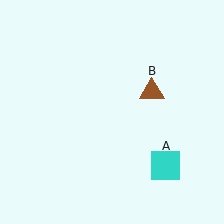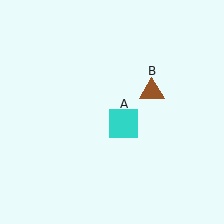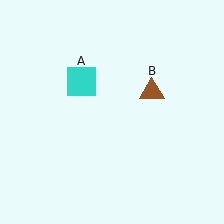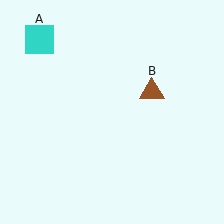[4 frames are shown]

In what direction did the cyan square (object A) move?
The cyan square (object A) moved up and to the left.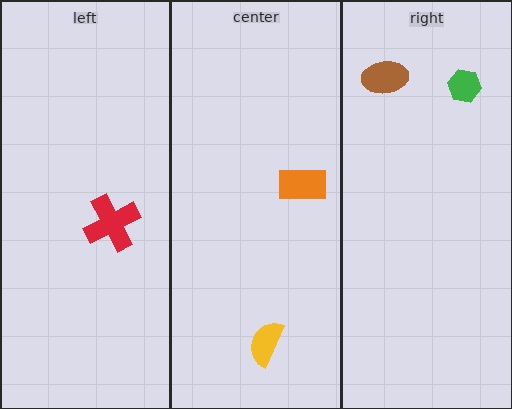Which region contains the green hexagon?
The right region.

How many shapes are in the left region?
1.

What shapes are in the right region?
The green hexagon, the brown ellipse.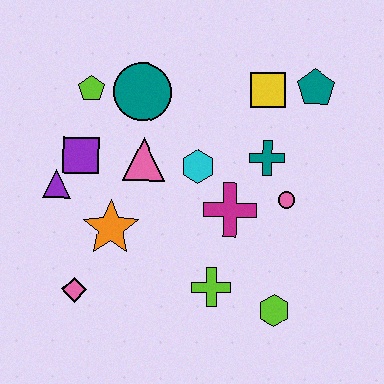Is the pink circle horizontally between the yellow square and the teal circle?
No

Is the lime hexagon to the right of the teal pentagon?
No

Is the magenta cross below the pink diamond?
No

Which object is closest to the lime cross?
The lime hexagon is closest to the lime cross.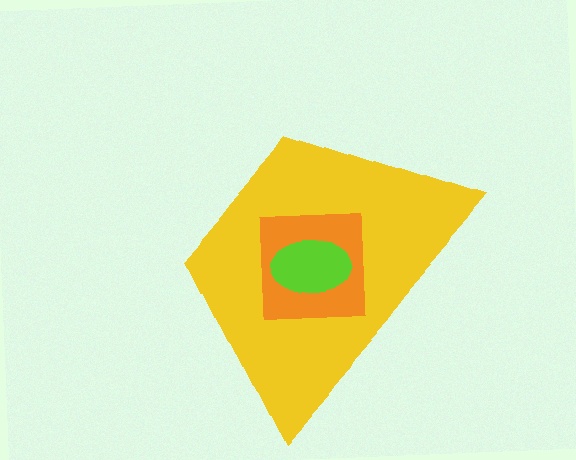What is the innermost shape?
The lime ellipse.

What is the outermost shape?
The yellow trapezoid.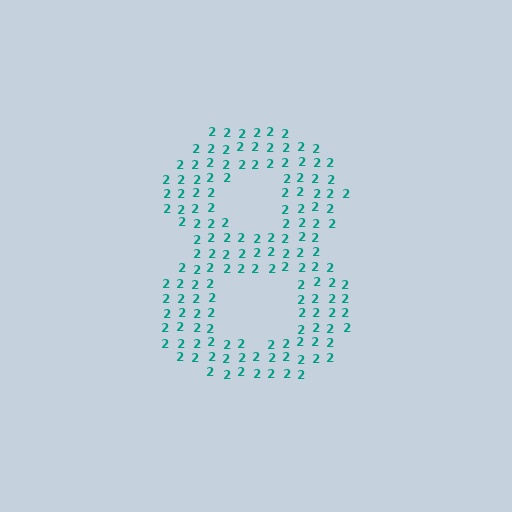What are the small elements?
The small elements are digit 2's.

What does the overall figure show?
The overall figure shows the digit 8.